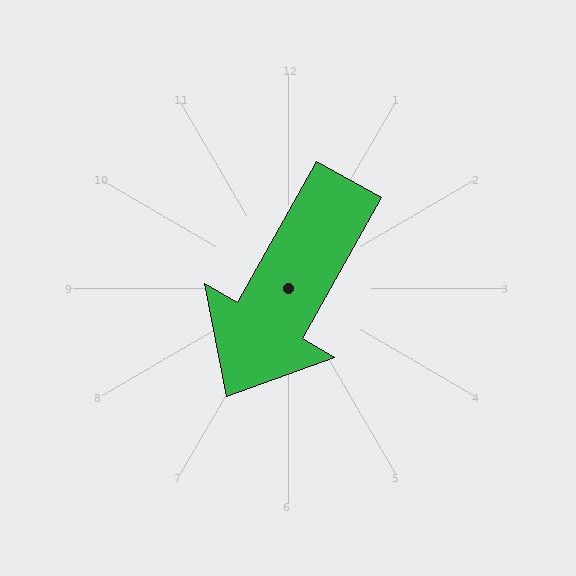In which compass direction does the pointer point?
Southwest.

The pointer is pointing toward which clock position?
Roughly 7 o'clock.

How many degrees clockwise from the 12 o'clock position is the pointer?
Approximately 210 degrees.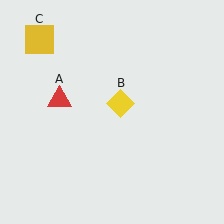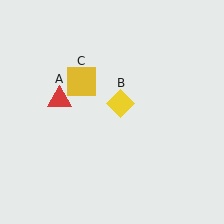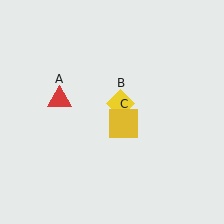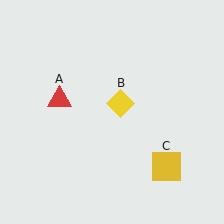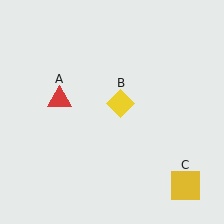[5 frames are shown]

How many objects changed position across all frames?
1 object changed position: yellow square (object C).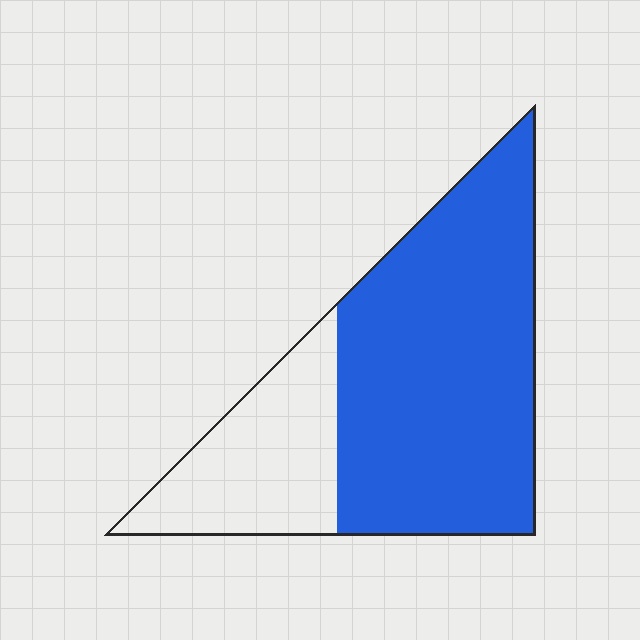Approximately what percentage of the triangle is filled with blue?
Approximately 70%.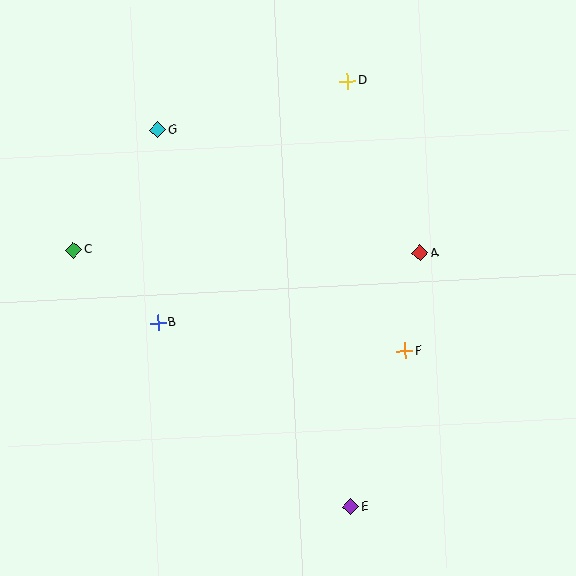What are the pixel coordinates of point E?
Point E is at (351, 507).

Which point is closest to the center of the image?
Point F at (405, 351) is closest to the center.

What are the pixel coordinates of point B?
Point B is at (158, 323).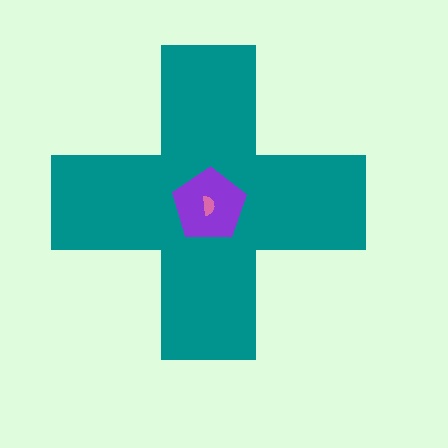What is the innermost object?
The pink semicircle.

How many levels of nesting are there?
3.